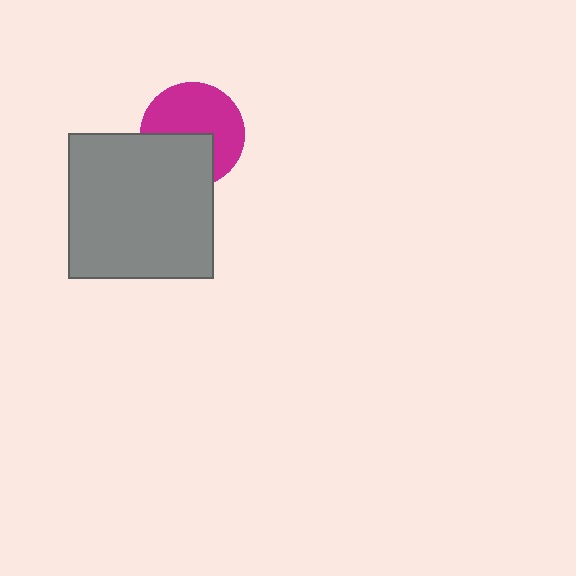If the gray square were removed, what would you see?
You would see the complete magenta circle.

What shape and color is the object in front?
The object in front is a gray square.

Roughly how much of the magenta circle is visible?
About half of it is visible (roughly 62%).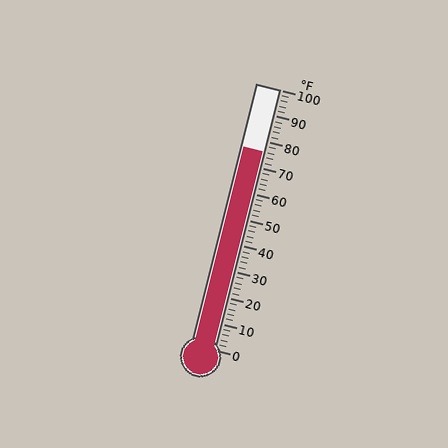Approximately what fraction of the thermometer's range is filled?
The thermometer is filled to approximately 75% of its range.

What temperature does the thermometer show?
The thermometer shows approximately 76°F.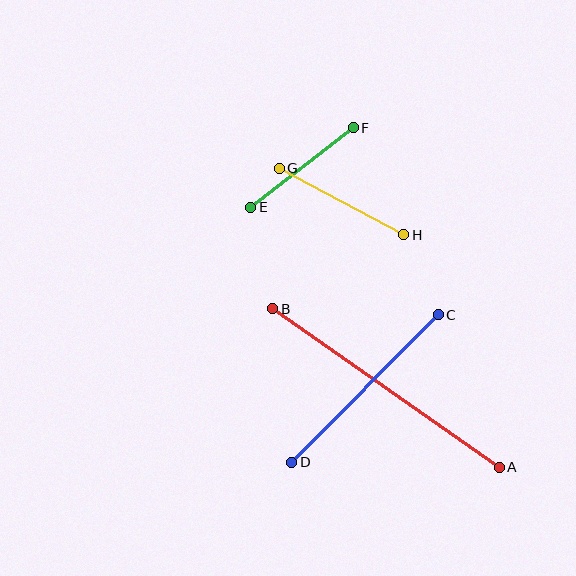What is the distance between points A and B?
The distance is approximately 277 pixels.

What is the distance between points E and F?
The distance is approximately 130 pixels.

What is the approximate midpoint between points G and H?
The midpoint is at approximately (342, 201) pixels.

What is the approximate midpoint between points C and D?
The midpoint is at approximately (365, 388) pixels.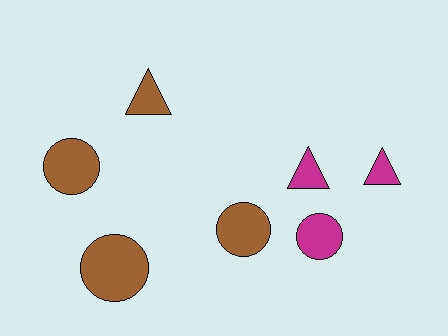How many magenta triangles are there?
There are 2 magenta triangles.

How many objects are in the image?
There are 7 objects.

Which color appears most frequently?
Brown, with 4 objects.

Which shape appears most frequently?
Circle, with 4 objects.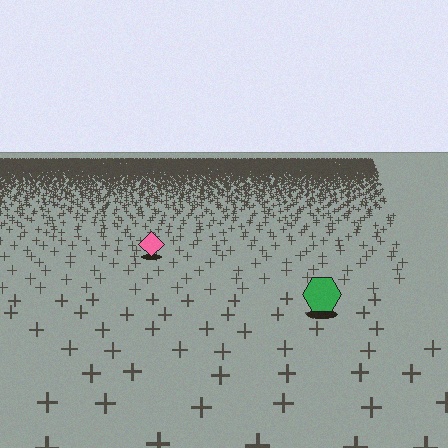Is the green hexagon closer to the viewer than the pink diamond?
Yes. The green hexagon is closer — you can tell from the texture gradient: the ground texture is coarser near it.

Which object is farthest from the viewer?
The pink diamond is farthest from the viewer. It appears smaller and the ground texture around it is denser.